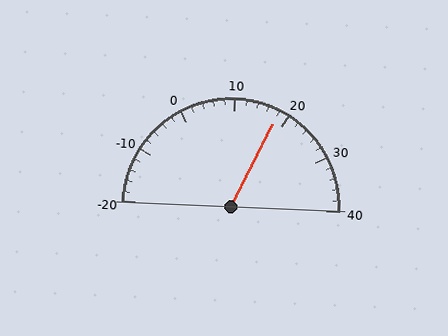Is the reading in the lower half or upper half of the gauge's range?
The reading is in the upper half of the range (-20 to 40).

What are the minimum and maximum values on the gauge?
The gauge ranges from -20 to 40.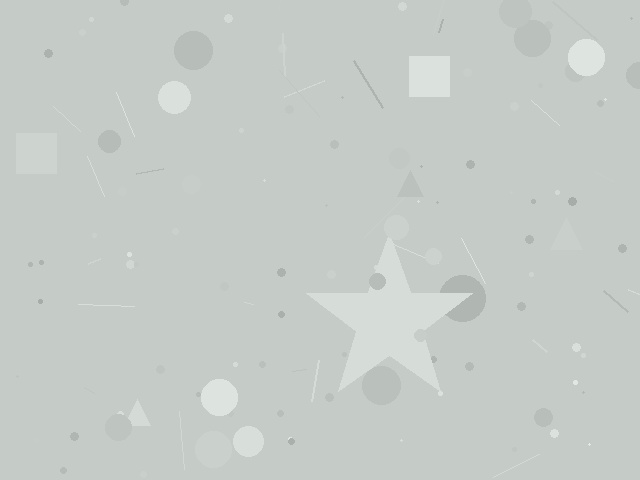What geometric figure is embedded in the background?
A star is embedded in the background.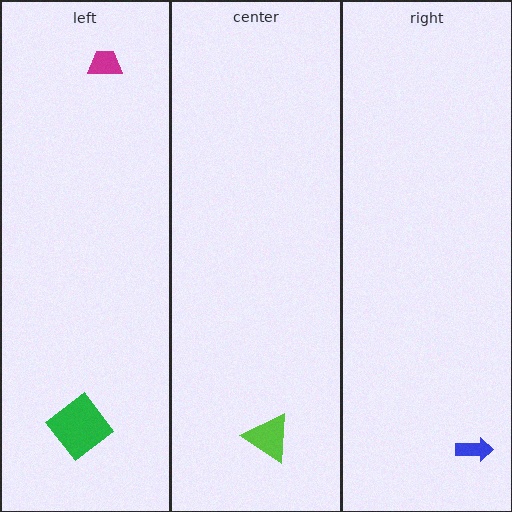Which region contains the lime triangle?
The center region.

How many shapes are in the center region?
1.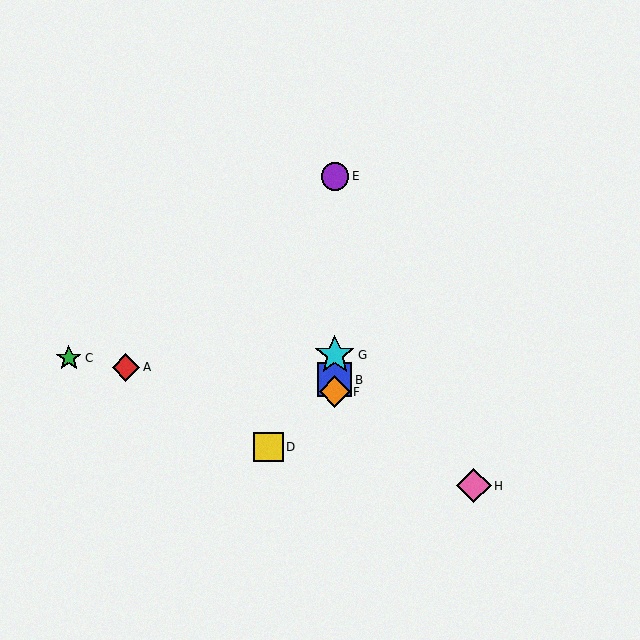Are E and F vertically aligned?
Yes, both are at x≈335.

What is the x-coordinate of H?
Object H is at x≈474.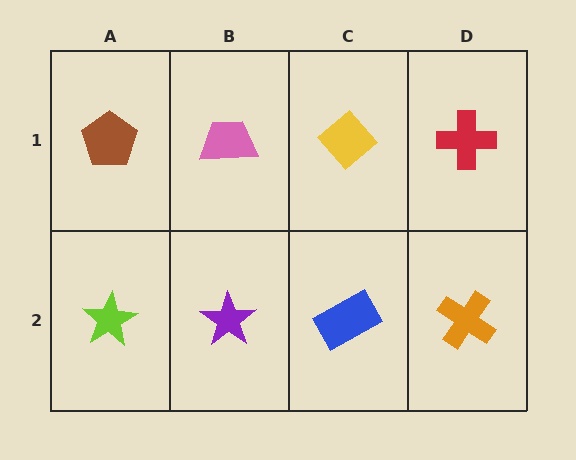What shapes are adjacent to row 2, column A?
A brown pentagon (row 1, column A), a purple star (row 2, column B).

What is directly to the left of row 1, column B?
A brown pentagon.